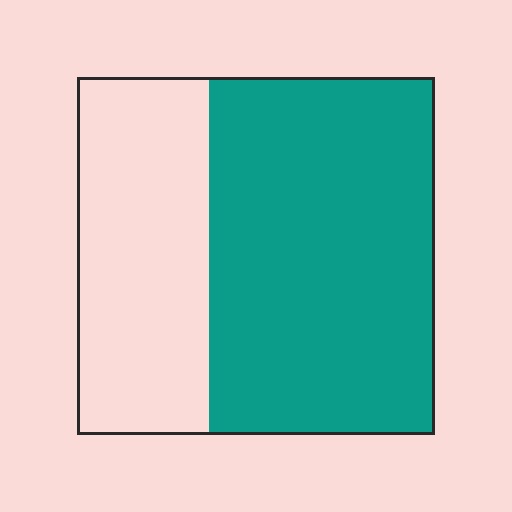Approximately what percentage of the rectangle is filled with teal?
Approximately 65%.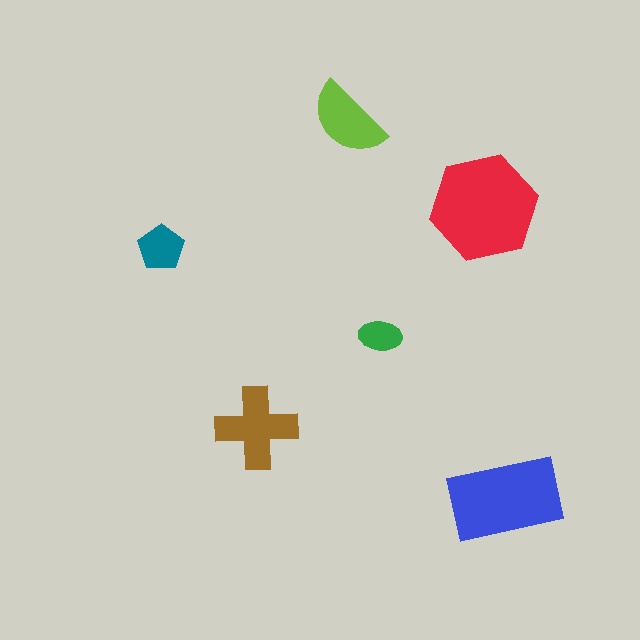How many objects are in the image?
There are 6 objects in the image.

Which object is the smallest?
The green ellipse.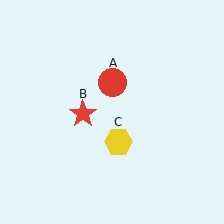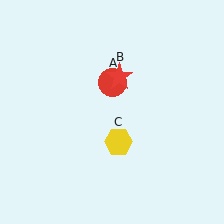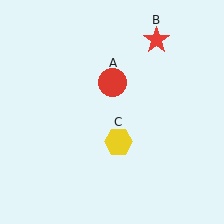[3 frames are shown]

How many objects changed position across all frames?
1 object changed position: red star (object B).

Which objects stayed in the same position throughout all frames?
Red circle (object A) and yellow hexagon (object C) remained stationary.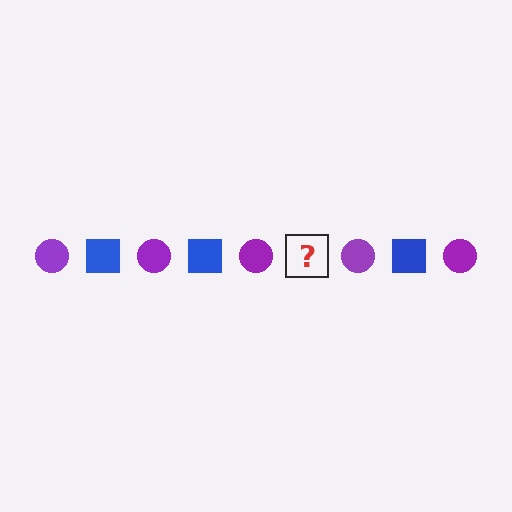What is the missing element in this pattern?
The missing element is a blue square.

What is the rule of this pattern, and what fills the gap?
The rule is that the pattern alternates between purple circle and blue square. The gap should be filled with a blue square.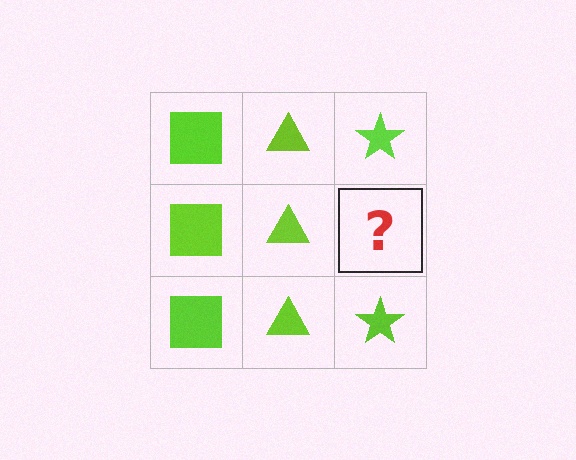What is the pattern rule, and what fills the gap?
The rule is that each column has a consistent shape. The gap should be filled with a lime star.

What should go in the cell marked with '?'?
The missing cell should contain a lime star.